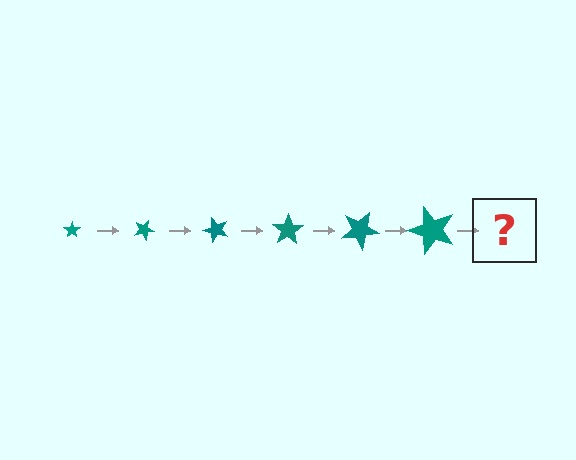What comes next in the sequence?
The next element should be a star, larger than the previous one and rotated 150 degrees from the start.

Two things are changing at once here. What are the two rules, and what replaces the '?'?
The two rules are that the star grows larger each step and it rotates 25 degrees each step. The '?' should be a star, larger than the previous one and rotated 150 degrees from the start.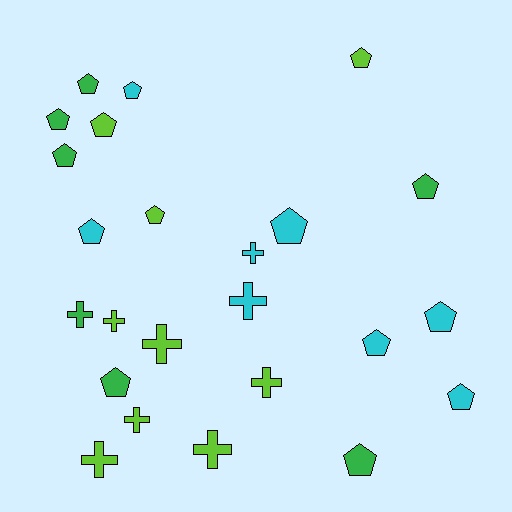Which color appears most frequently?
Lime, with 9 objects.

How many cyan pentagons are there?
There are 6 cyan pentagons.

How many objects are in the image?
There are 24 objects.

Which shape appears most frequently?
Pentagon, with 15 objects.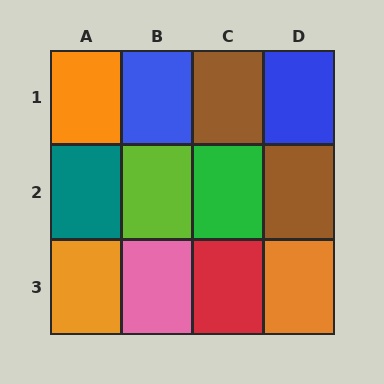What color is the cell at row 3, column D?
Orange.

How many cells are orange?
3 cells are orange.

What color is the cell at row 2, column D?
Brown.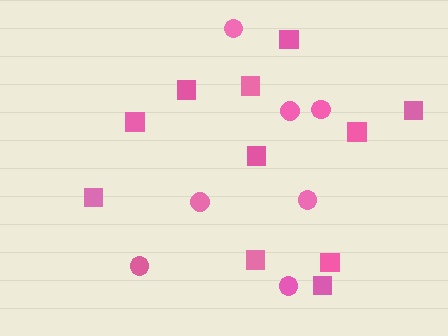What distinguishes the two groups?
There are 2 groups: one group of circles (7) and one group of squares (11).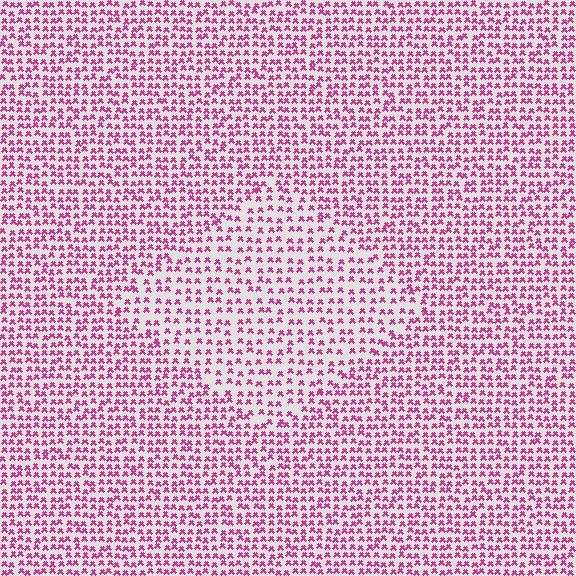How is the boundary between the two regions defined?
The boundary is defined by a change in element density (approximately 1.6x ratio). All elements are the same color, size, and shape.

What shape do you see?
I see a diamond.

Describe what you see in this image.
The image contains small magenta elements arranged at two different densities. A diamond-shaped region is visible where the elements are less densely packed than the surrounding area.